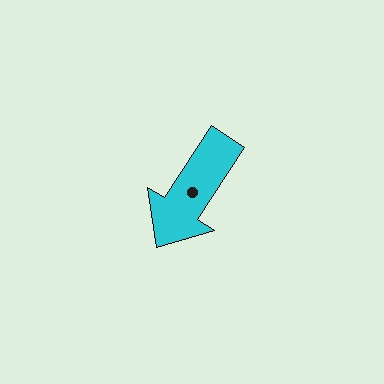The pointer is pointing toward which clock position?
Roughly 7 o'clock.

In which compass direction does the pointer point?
Southwest.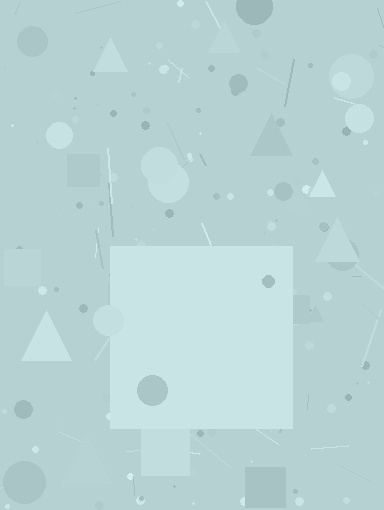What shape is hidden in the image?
A square is hidden in the image.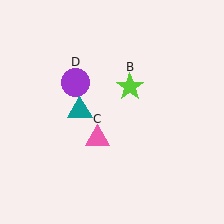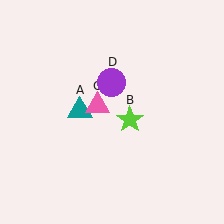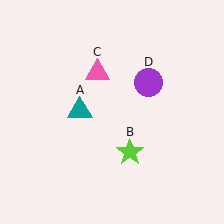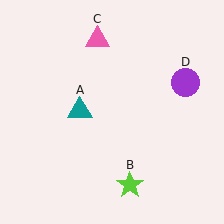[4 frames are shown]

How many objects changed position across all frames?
3 objects changed position: lime star (object B), pink triangle (object C), purple circle (object D).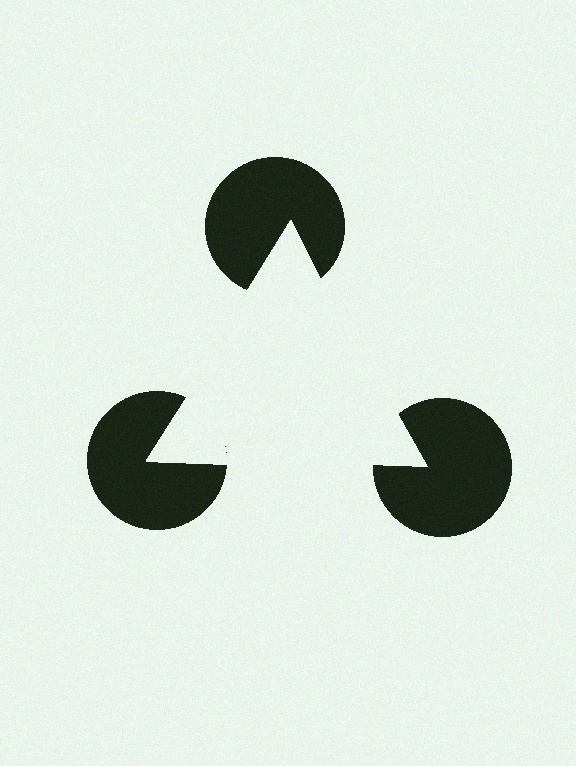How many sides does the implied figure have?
3 sides.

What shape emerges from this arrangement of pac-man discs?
An illusory triangle — its edges are inferred from the aligned wedge cuts in the pac-man discs, not physically drawn.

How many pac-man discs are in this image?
There are 3 — one at each vertex of the illusory triangle.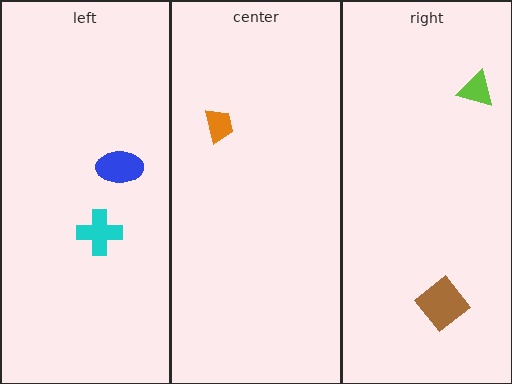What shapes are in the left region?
The cyan cross, the blue ellipse.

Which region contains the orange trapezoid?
The center region.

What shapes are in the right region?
The lime triangle, the brown diamond.